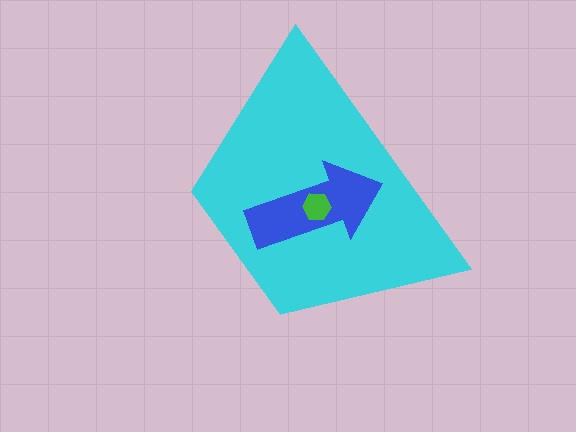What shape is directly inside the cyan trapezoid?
The blue arrow.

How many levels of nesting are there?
3.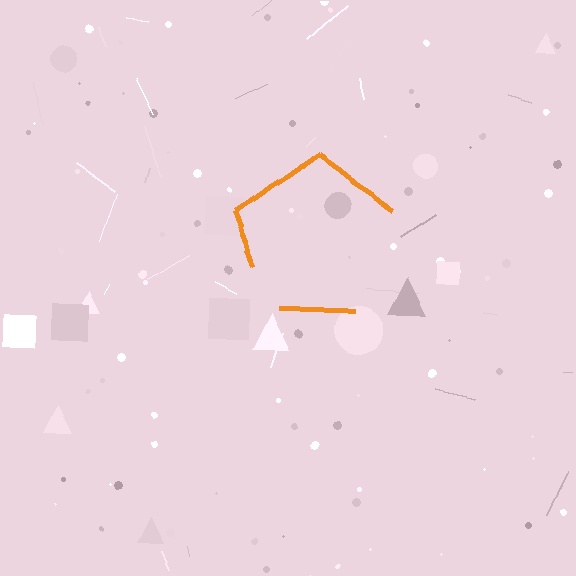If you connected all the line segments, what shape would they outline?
They would outline a pentagon.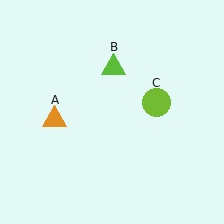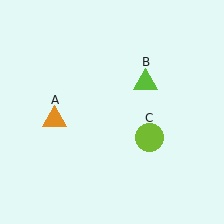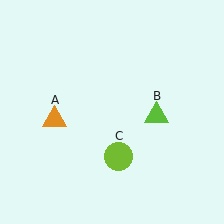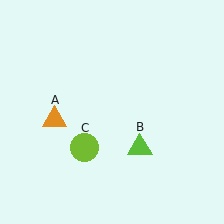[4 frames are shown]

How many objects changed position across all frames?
2 objects changed position: lime triangle (object B), lime circle (object C).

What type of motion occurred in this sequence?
The lime triangle (object B), lime circle (object C) rotated clockwise around the center of the scene.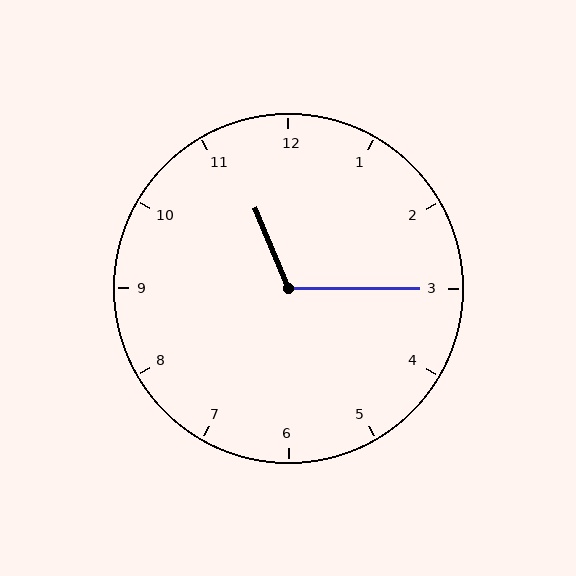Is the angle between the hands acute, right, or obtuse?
It is obtuse.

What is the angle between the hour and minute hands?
Approximately 112 degrees.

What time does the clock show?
11:15.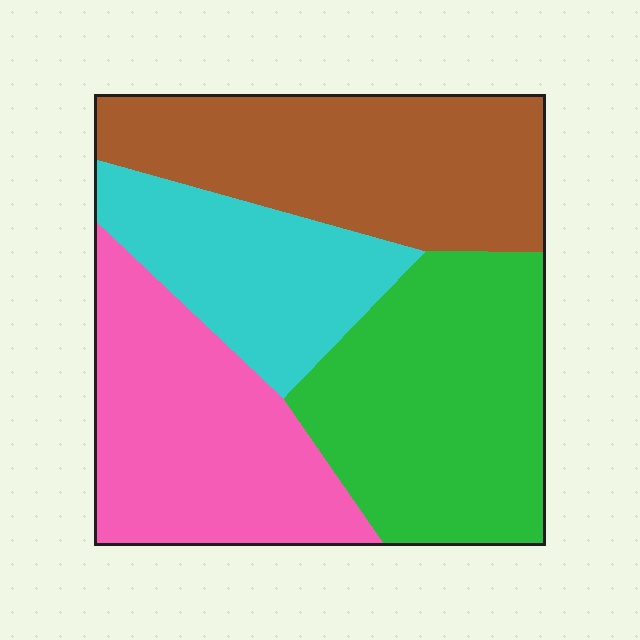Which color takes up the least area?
Cyan, at roughly 20%.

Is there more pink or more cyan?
Pink.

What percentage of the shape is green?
Green covers about 30% of the shape.